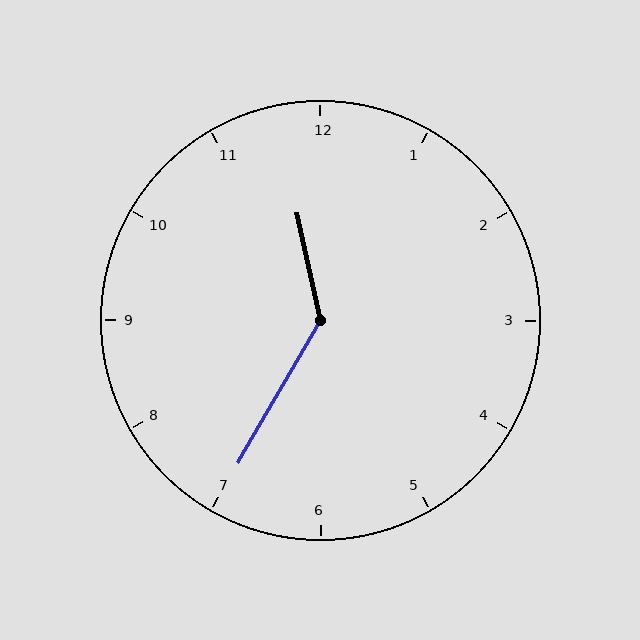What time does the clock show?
11:35.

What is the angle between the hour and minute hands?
Approximately 138 degrees.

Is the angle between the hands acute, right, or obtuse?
It is obtuse.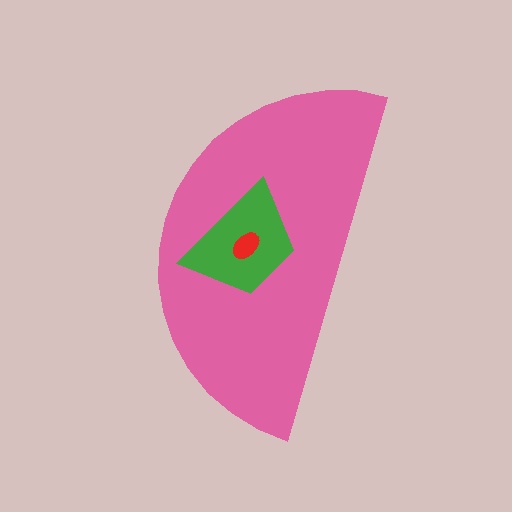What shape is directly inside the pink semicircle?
The green trapezoid.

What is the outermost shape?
The pink semicircle.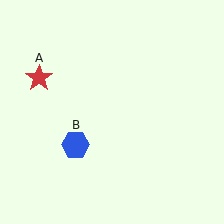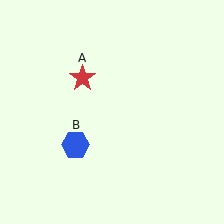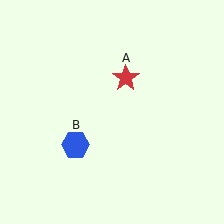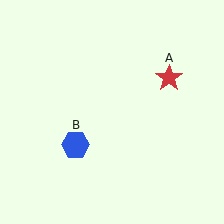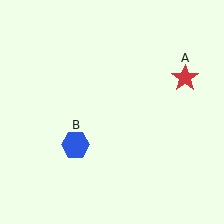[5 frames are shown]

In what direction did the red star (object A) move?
The red star (object A) moved right.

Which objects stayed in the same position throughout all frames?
Blue hexagon (object B) remained stationary.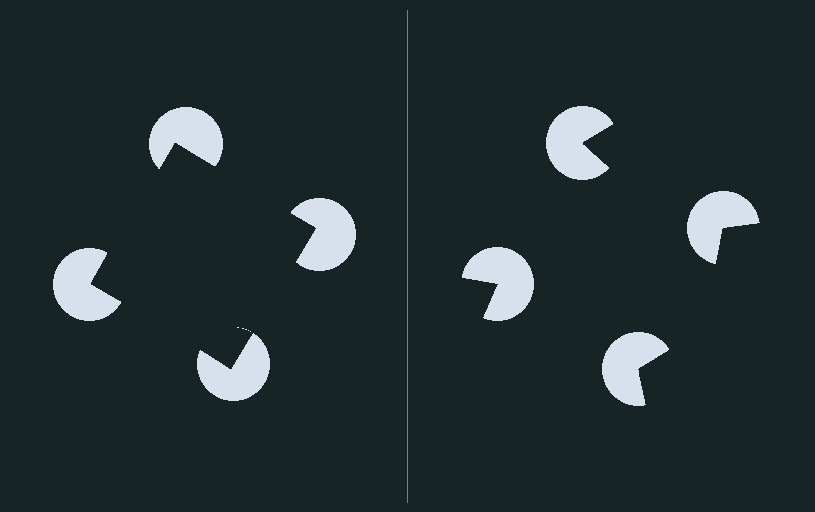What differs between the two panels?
The pac-man discs are positioned identically on both sides; only the wedge orientations differ. On the left they align to a square; on the right they are misaligned.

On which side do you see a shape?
An illusory square appears on the left side. On the right side the wedge cuts are rotated, so no coherent shape forms.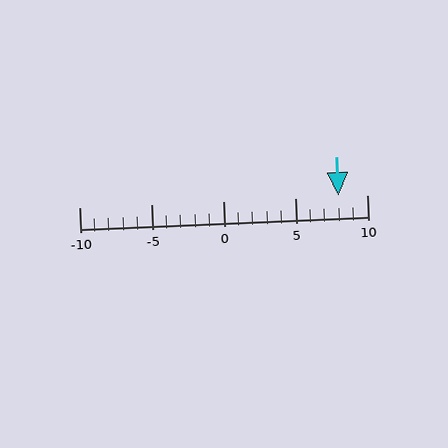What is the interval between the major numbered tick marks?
The major tick marks are spaced 5 units apart.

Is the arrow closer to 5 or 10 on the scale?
The arrow is closer to 10.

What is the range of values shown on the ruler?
The ruler shows values from -10 to 10.